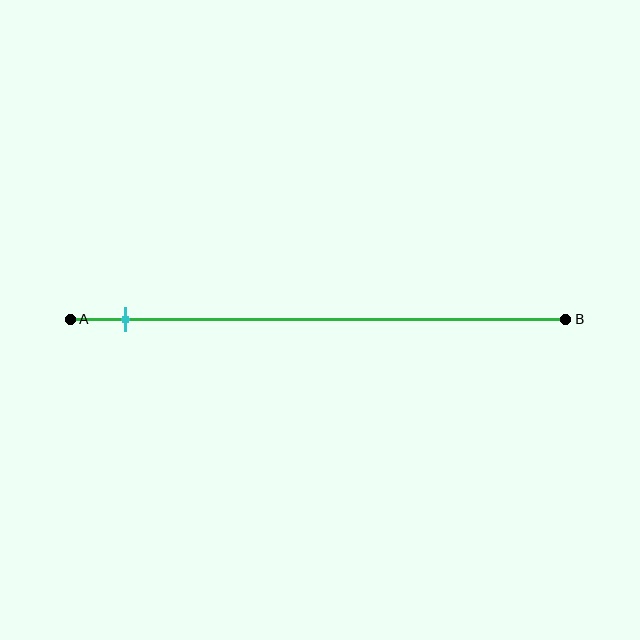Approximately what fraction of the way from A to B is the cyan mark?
The cyan mark is approximately 10% of the way from A to B.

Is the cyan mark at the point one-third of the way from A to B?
No, the mark is at about 10% from A, not at the 33% one-third point.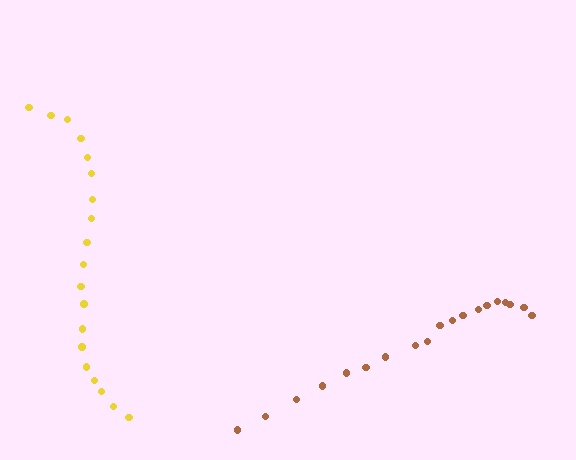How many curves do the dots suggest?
There are 2 distinct paths.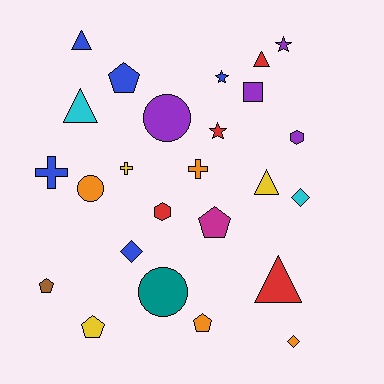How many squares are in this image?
There is 1 square.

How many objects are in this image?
There are 25 objects.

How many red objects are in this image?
There are 4 red objects.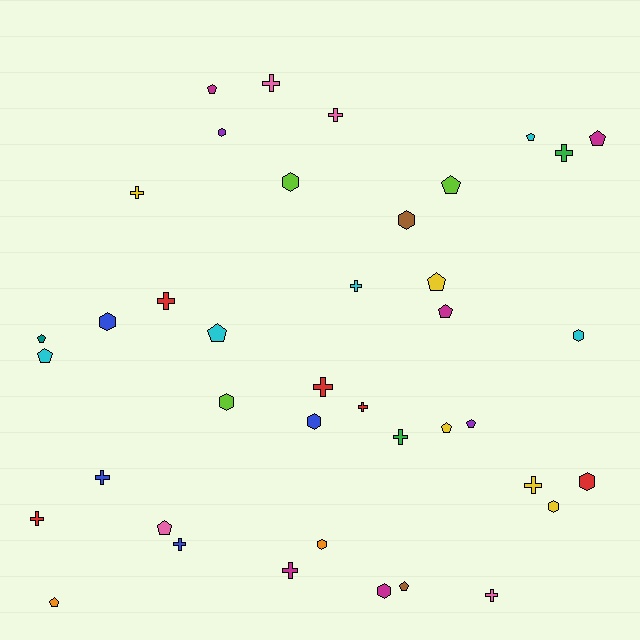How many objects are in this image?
There are 40 objects.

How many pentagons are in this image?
There are 14 pentagons.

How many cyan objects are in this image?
There are 5 cyan objects.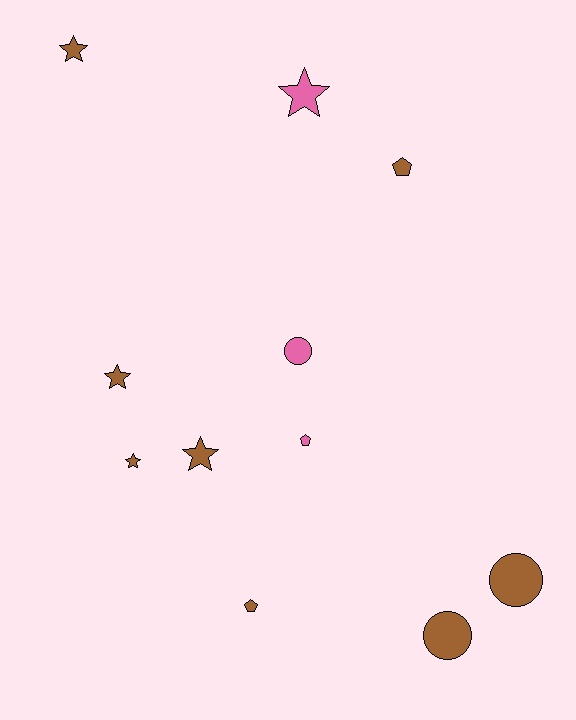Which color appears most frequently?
Brown, with 8 objects.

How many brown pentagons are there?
There are 2 brown pentagons.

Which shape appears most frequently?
Star, with 5 objects.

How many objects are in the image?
There are 11 objects.